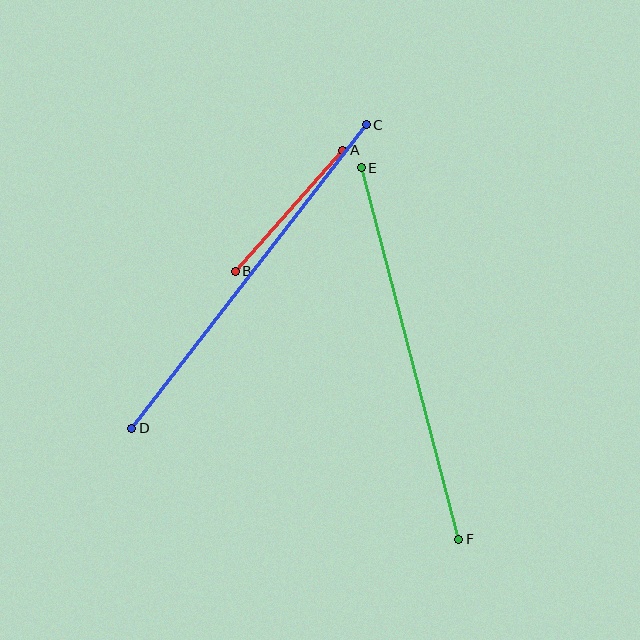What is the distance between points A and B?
The distance is approximately 162 pixels.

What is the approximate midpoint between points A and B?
The midpoint is at approximately (289, 211) pixels.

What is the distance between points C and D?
The distance is approximately 384 pixels.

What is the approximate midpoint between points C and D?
The midpoint is at approximately (249, 277) pixels.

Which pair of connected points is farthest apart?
Points E and F are farthest apart.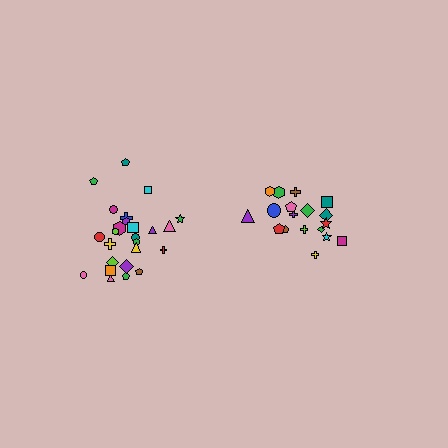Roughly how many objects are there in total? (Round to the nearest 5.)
Roughly 45 objects in total.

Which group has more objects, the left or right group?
The left group.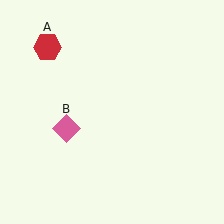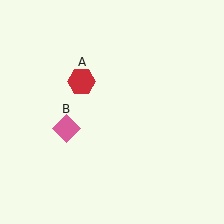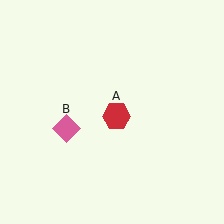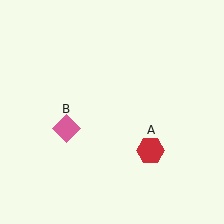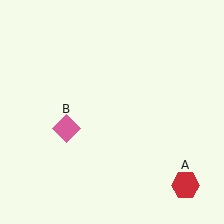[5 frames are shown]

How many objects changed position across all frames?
1 object changed position: red hexagon (object A).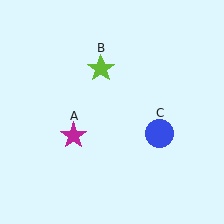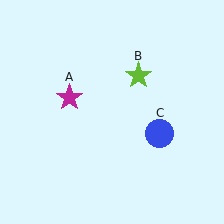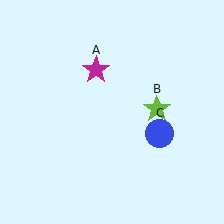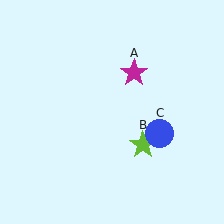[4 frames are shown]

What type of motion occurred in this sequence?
The magenta star (object A), lime star (object B) rotated clockwise around the center of the scene.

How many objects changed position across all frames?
2 objects changed position: magenta star (object A), lime star (object B).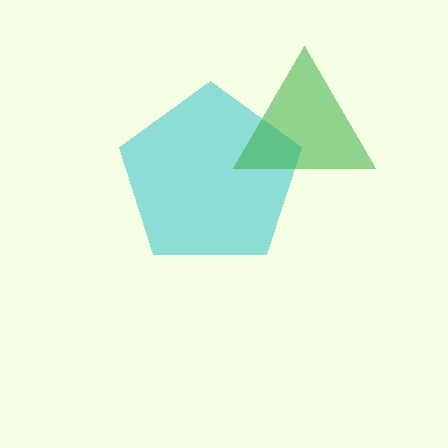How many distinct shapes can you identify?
There are 2 distinct shapes: a cyan pentagon, a green triangle.